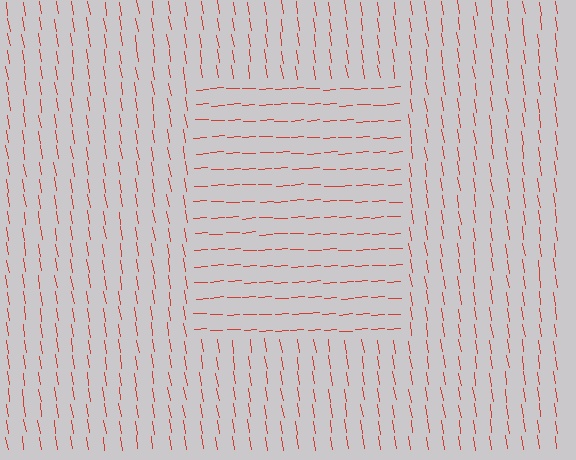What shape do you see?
I see a rectangle.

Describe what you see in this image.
The image is filled with small red line segments. A rectangle region in the image has lines oriented differently from the surrounding lines, creating a visible texture boundary.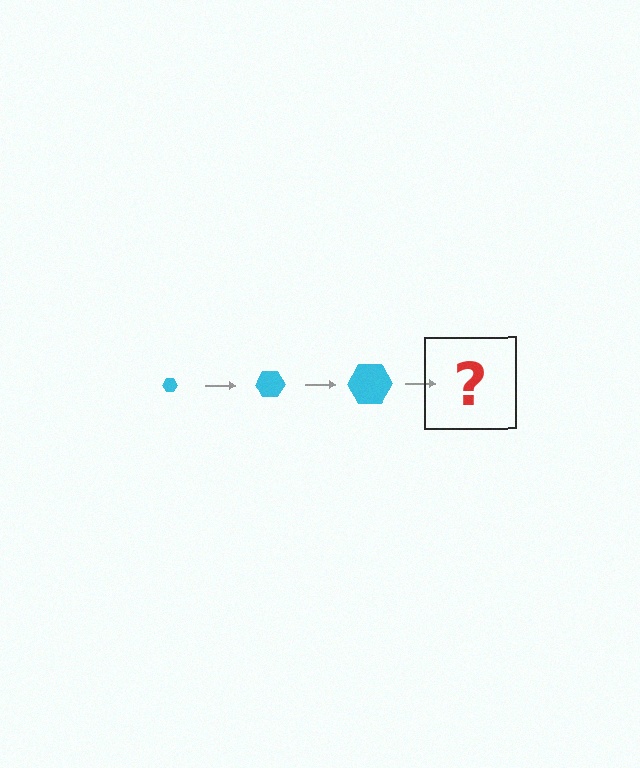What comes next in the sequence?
The next element should be a cyan hexagon, larger than the previous one.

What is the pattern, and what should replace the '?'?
The pattern is that the hexagon gets progressively larger each step. The '?' should be a cyan hexagon, larger than the previous one.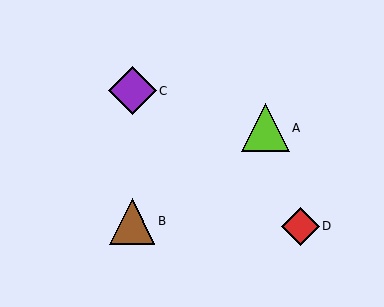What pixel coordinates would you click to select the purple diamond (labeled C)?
Click at (132, 91) to select the purple diamond C.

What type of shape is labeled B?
Shape B is a brown triangle.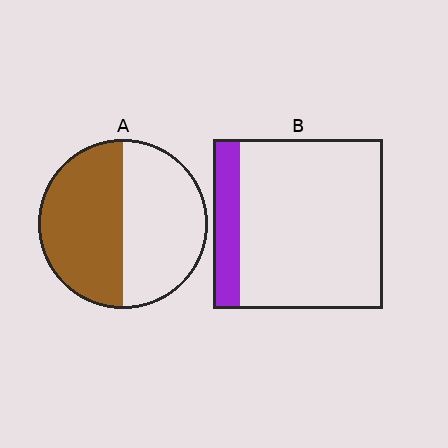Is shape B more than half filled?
No.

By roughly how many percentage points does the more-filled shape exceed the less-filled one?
By roughly 35 percentage points (A over B).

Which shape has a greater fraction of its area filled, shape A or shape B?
Shape A.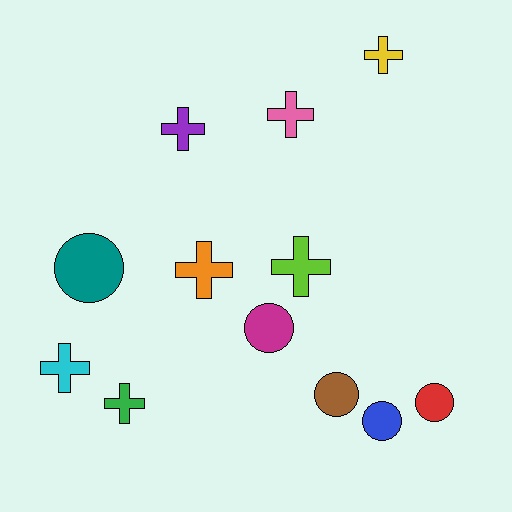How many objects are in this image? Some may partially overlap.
There are 12 objects.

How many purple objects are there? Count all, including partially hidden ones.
There is 1 purple object.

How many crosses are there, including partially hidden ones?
There are 7 crosses.